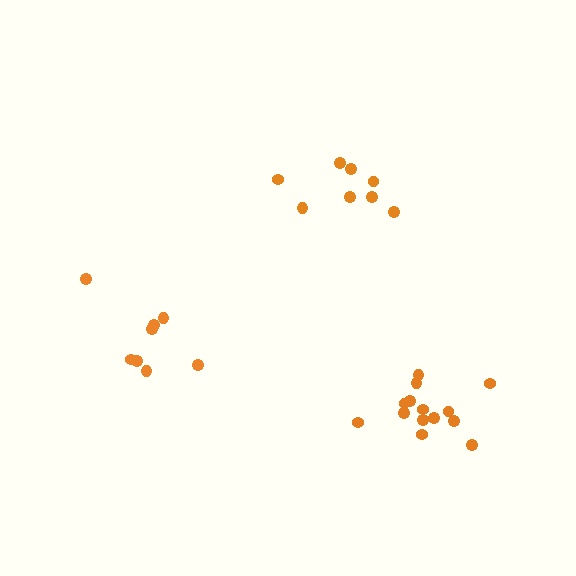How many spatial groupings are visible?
There are 3 spatial groupings.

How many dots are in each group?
Group 1: 8 dots, Group 2: 8 dots, Group 3: 14 dots (30 total).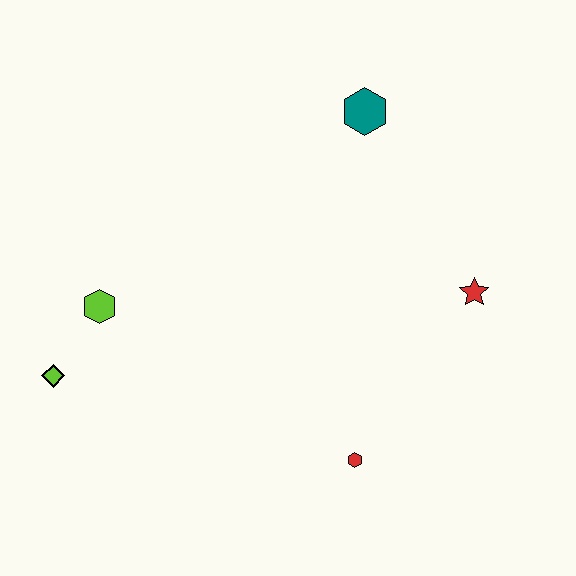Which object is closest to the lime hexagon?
The lime diamond is closest to the lime hexagon.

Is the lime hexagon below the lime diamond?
No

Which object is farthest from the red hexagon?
The teal hexagon is farthest from the red hexagon.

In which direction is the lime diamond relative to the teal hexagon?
The lime diamond is to the left of the teal hexagon.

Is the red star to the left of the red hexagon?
No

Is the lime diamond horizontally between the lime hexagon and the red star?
No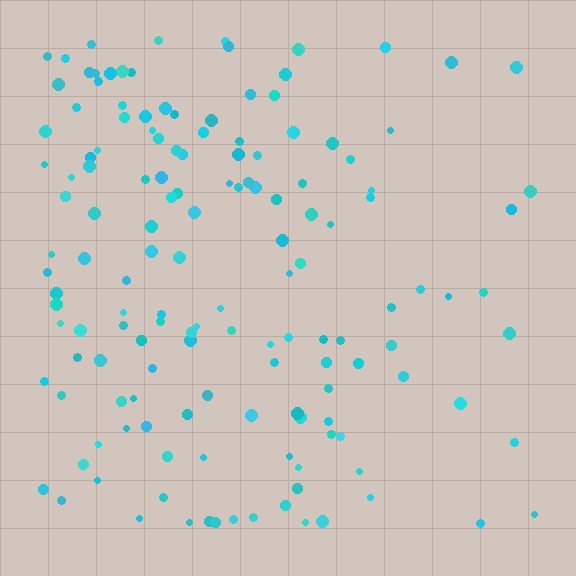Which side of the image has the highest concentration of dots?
The left.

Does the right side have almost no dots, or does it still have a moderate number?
Still a moderate number, just noticeably fewer than the left.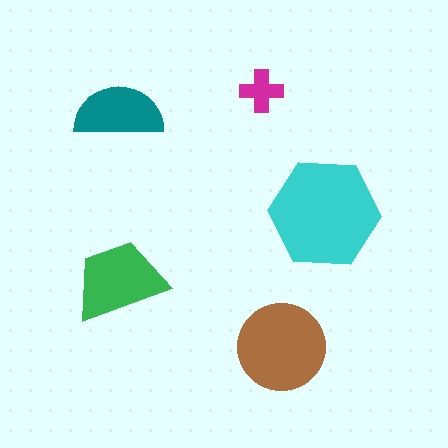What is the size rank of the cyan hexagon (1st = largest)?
1st.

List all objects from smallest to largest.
The magenta cross, the teal semicircle, the green trapezoid, the brown circle, the cyan hexagon.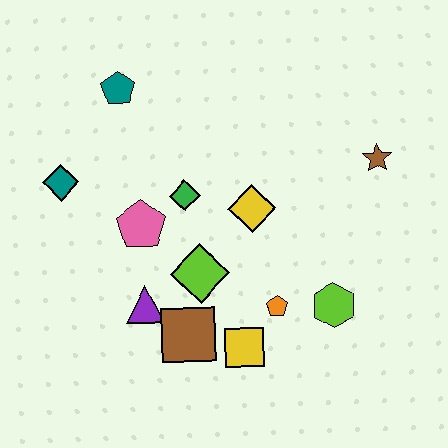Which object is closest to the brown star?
The yellow diamond is closest to the brown star.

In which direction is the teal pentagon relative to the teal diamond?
The teal pentagon is above the teal diamond.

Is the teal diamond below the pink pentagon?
No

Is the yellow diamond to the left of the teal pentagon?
No